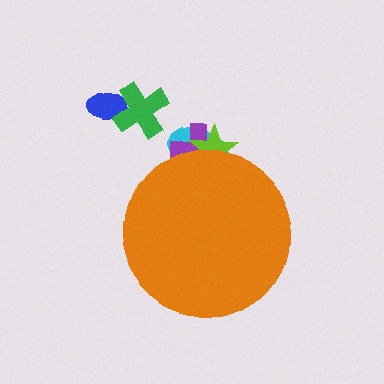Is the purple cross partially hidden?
Yes, the purple cross is partially hidden behind the orange circle.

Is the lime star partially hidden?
Yes, the lime star is partially hidden behind the orange circle.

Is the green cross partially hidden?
No, the green cross is fully visible.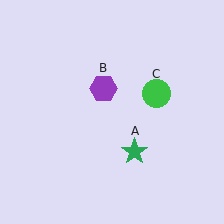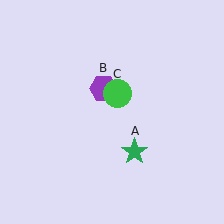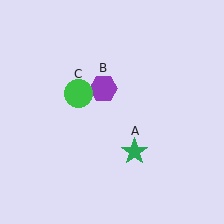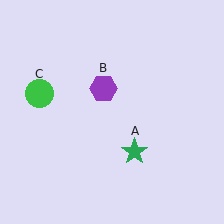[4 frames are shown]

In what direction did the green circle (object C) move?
The green circle (object C) moved left.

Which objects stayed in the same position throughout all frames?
Green star (object A) and purple hexagon (object B) remained stationary.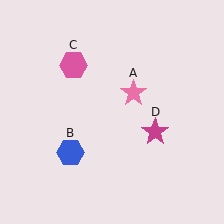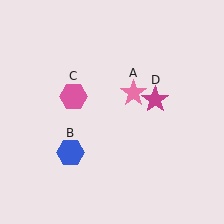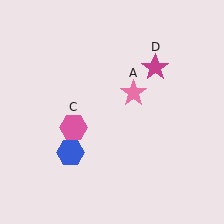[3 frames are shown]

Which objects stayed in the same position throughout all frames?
Pink star (object A) and blue hexagon (object B) remained stationary.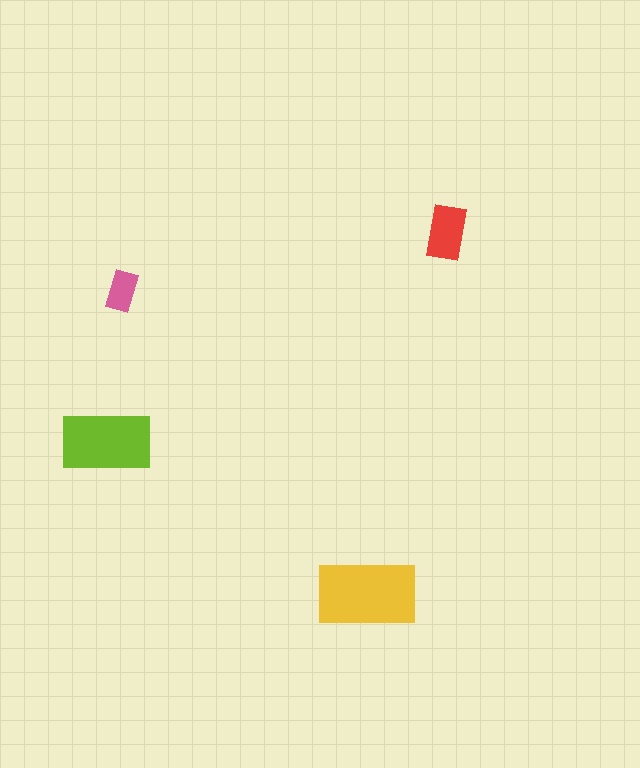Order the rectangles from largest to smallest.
the yellow one, the lime one, the red one, the pink one.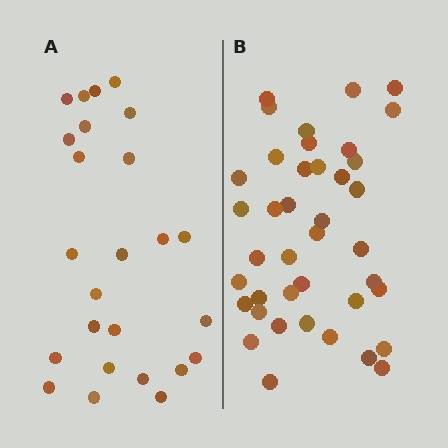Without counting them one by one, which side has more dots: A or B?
Region B (the right region) has more dots.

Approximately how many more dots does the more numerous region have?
Region B has approximately 15 more dots than region A.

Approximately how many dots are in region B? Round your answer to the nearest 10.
About 40 dots.